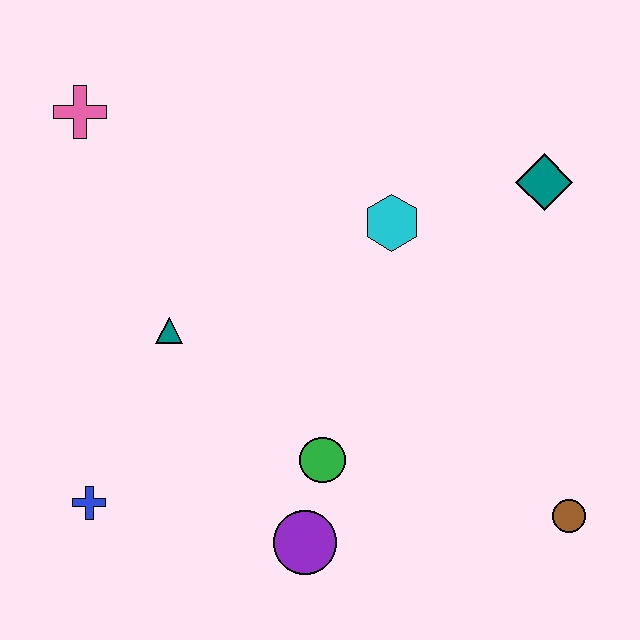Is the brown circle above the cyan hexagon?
No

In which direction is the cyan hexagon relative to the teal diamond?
The cyan hexagon is to the left of the teal diamond.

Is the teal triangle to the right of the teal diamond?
No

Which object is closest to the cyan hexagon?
The teal diamond is closest to the cyan hexagon.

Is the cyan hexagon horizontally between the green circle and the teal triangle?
No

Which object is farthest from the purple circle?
The pink cross is farthest from the purple circle.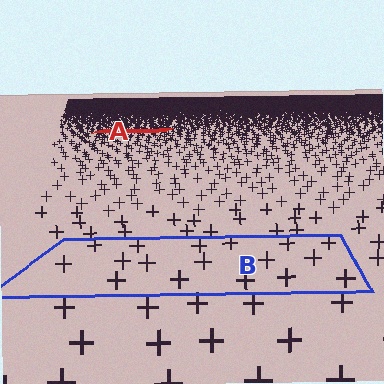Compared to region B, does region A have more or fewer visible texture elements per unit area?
Region A has more texture elements per unit area — they are packed more densely because it is farther away.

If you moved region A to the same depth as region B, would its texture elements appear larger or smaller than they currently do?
They would appear larger. At a closer depth, the same texture elements are projected at a bigger on-screen size.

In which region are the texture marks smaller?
The texture marks are smaller in region A, because it is farther away.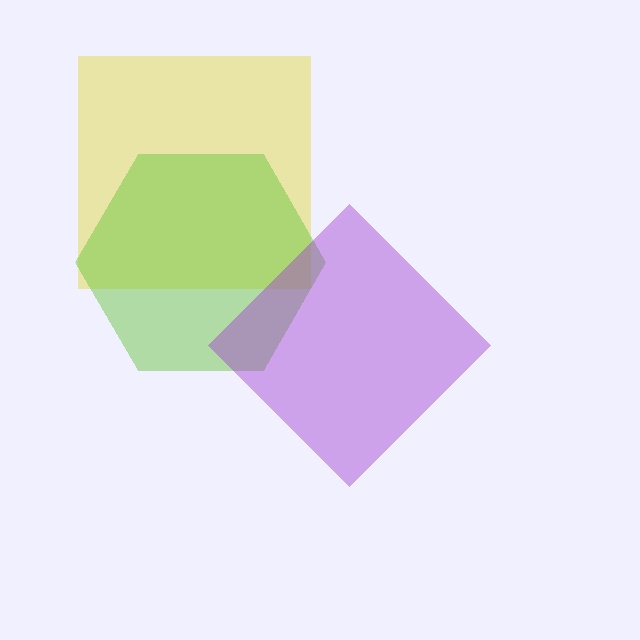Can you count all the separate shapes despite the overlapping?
Yes, there are 3 separate shapes.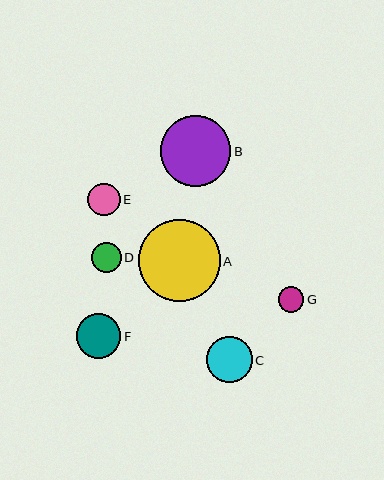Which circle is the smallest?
Circle G is the smallest with a size of approximately 26 pixels.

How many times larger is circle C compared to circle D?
Circle C is approximately 1.5 times the size of circle D.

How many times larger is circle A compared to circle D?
Circle A is approximately 2.7 times the size of circle D.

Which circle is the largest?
Circle A is the largest with a size of approximately 82 pixels.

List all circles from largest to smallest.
From largest to smallest: A, B, C, F, E, D, G.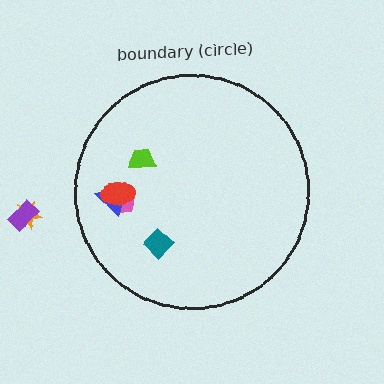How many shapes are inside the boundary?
5 inside, 2 outside.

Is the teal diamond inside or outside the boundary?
Inside.